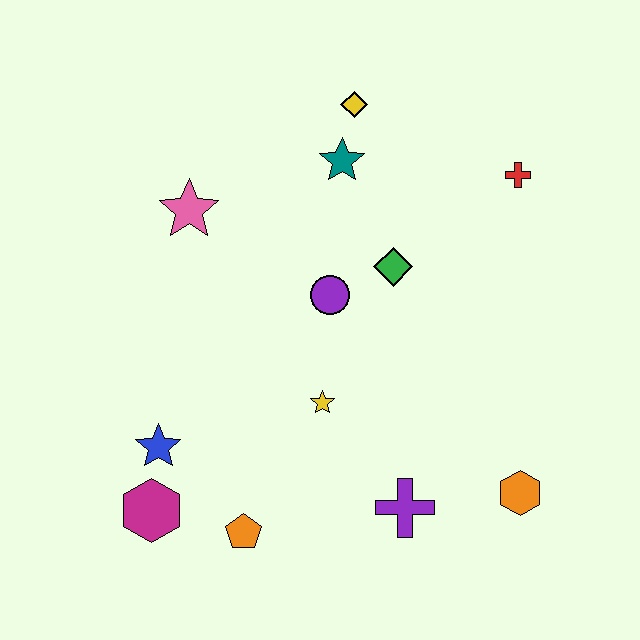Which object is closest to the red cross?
The green diamond is closest to the red cross.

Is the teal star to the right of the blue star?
Yes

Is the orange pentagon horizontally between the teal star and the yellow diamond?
No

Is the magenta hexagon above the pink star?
No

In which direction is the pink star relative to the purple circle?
The pink star is to the left of the purple circle.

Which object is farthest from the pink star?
The orange hexagon is farthest from the pink star.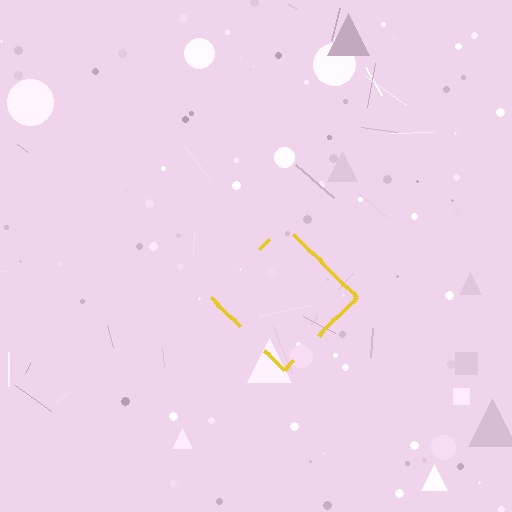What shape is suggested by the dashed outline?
The dashed outline suggests a diamond.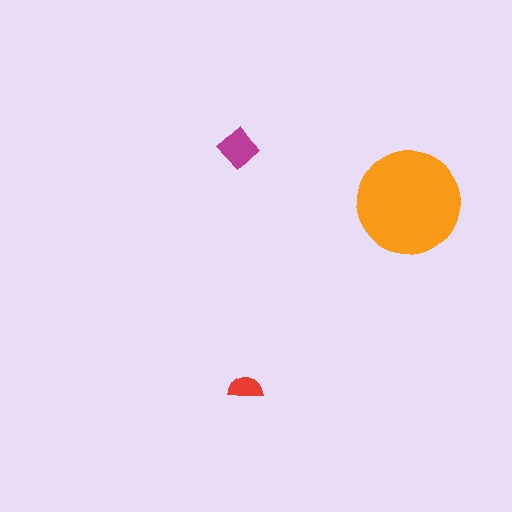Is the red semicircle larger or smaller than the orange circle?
Smaller.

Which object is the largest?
The orange circle.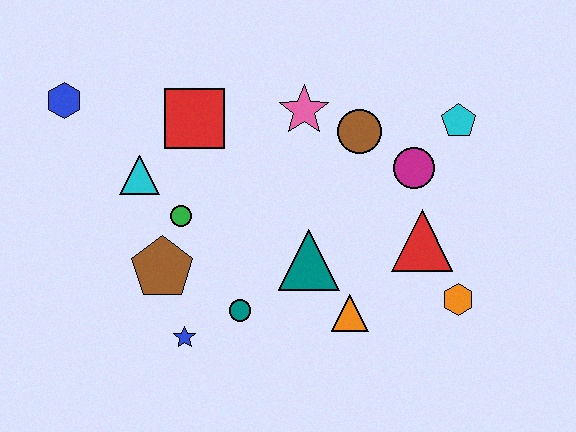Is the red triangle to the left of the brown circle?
No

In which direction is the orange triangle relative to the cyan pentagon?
The orange triangle is below the cyan pentagon.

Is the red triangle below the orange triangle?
No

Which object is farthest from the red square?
The orange hexagon is farthest from the red square.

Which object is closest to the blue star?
The teal circle is closest to the blue star.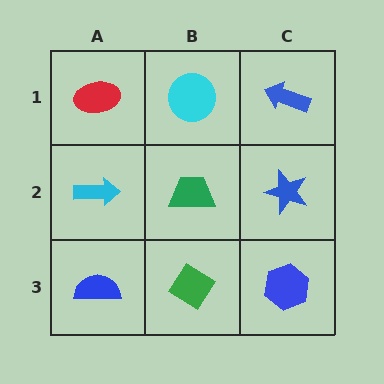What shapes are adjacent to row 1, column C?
A blue star (row 2, column C), a cyan circle (row 1, column B).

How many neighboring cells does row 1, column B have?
3.